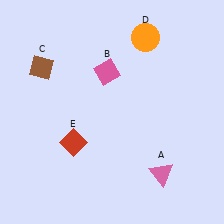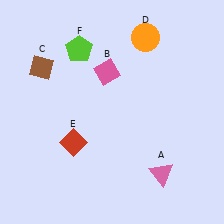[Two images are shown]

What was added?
A lime pentagon (F) was added in Image 2.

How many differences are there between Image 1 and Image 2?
There is 1 difference between the two images.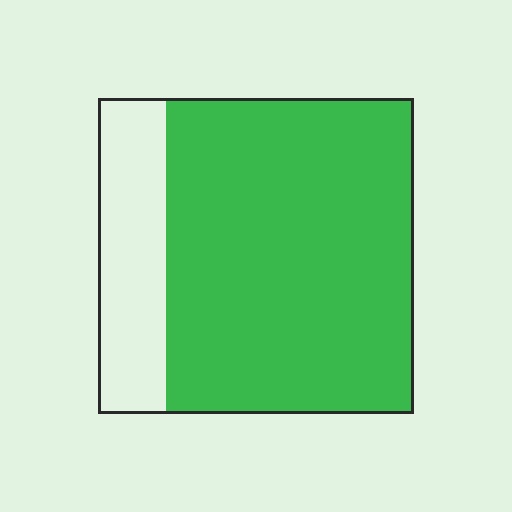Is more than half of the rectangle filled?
Yes.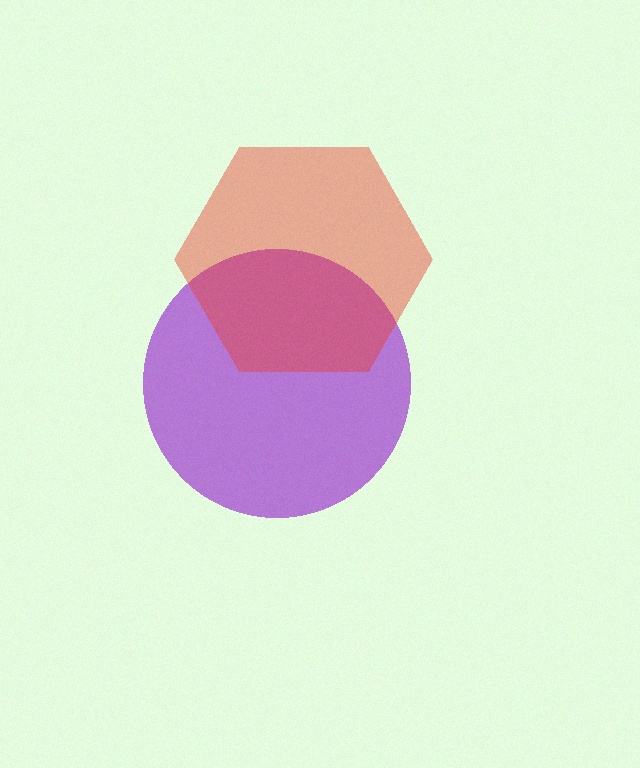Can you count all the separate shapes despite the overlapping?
Yes, there are 2 separate shapes.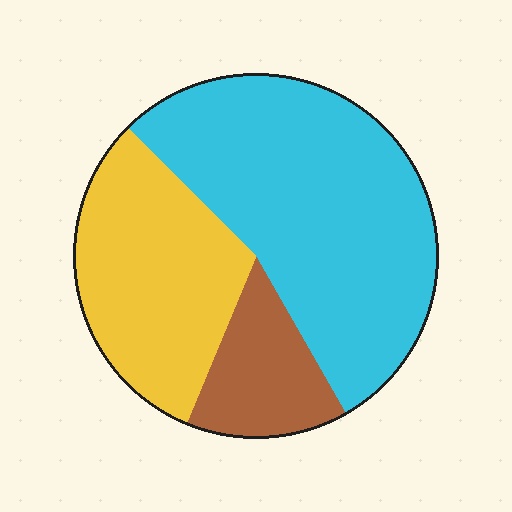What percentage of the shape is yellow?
Yellow takes up between a sixth and a third of the shape.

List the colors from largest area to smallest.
From largest to smallest: cyan, yellow, brown.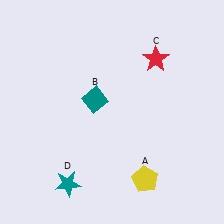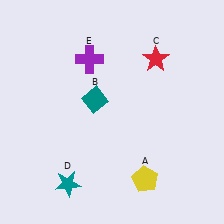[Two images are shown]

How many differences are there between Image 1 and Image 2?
There is 1 difference between the two images.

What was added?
A purple cross (E) was added in Image 2.